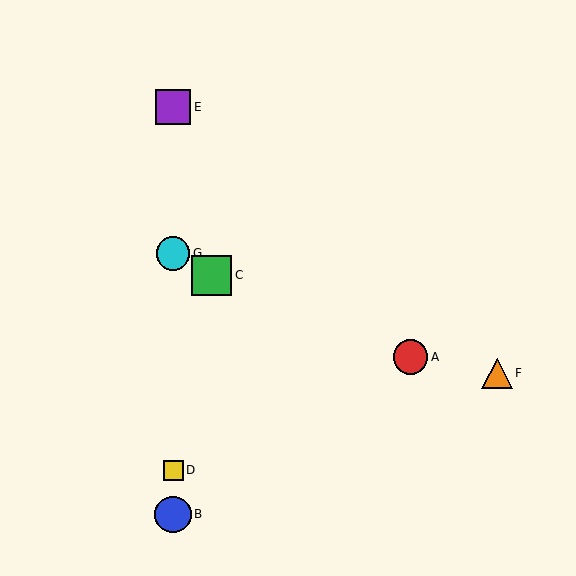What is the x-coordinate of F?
Object F is at x≈497.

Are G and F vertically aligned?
No, G is at x≈173 and F is at x≈497.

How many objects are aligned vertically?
4 objects (B, D, E, G) are aligned vertically.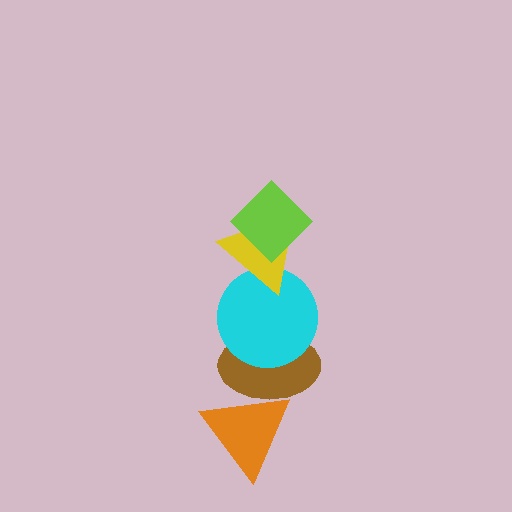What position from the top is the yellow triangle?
The yellow triangle is 2nd from the top.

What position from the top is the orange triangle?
The orange triangle is 5th from the top.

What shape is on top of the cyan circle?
The yellow triangle is on top of the cyan circle.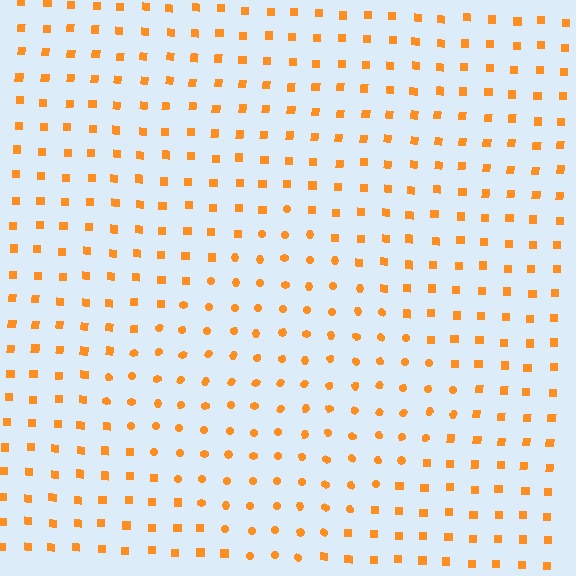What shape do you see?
I see a diamond.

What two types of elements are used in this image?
The image uses circles inside the diamond region and squares outside it.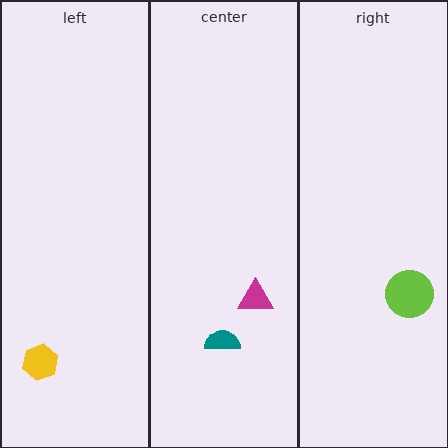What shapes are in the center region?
The teal semicircle, the magenta triangle.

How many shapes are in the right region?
1.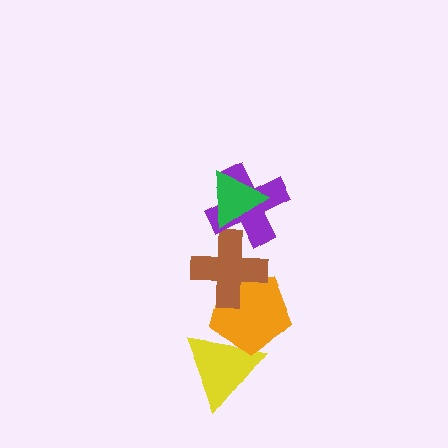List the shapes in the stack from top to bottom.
From top to bottom: the green triangle, the purple cross, the brown cross, the orange pentagon, the yellow triangle.